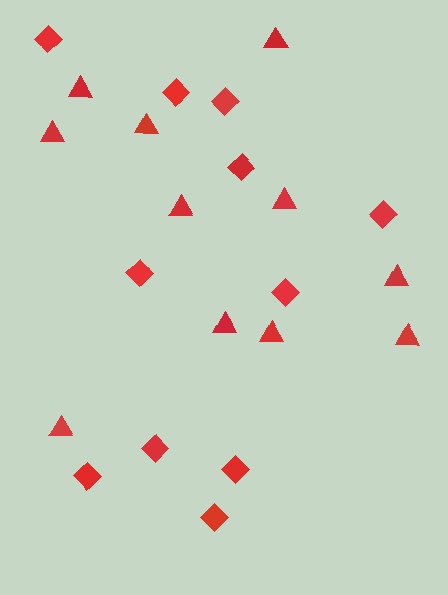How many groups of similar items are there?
There are 2 groups: one group of diamonds (11) and one group of triangles (11).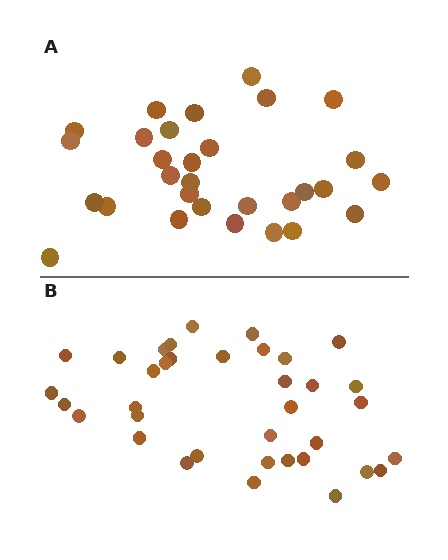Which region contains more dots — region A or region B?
Region B (the bottom region) has more dots.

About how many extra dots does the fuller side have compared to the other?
Region B has about 6 more dots than region A.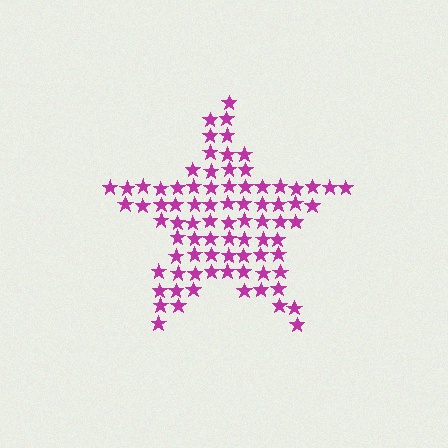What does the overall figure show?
The overall figure shows a star.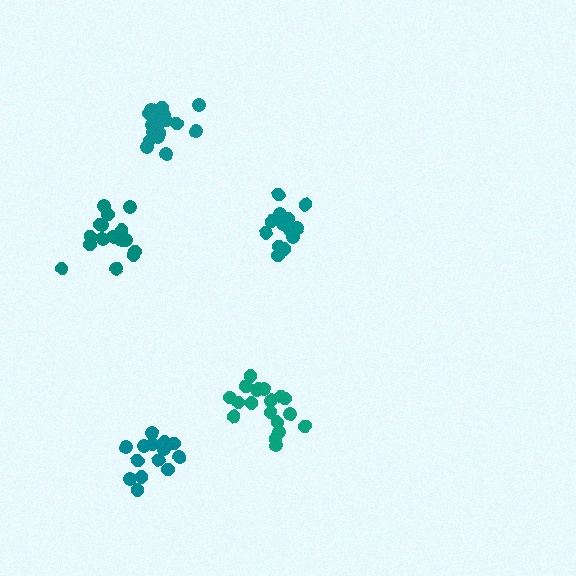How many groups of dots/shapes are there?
There are 5 groups.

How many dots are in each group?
Group 1: 17 dots, Group 2: 20 dots, Group 3: 15 dots, Group 4: 14 dots, Group 5: 19 dots (85 total).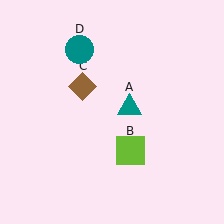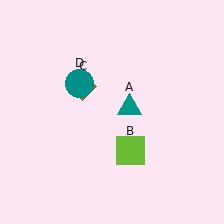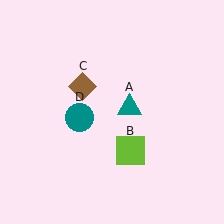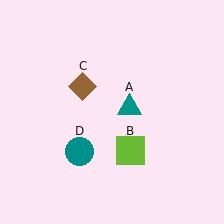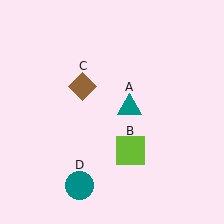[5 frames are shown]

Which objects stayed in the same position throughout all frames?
Teal triangle (object A) and lime square (object B) and brown diamond (object C) remained stationary.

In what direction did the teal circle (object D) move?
The teal circle (object D) moved down.